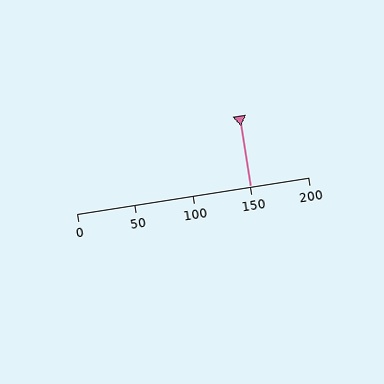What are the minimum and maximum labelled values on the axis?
The axis runs from 0 to 200.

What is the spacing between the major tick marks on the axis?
The major ticks are spaced 50 apart.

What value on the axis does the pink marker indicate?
The marker indicates approximately 150.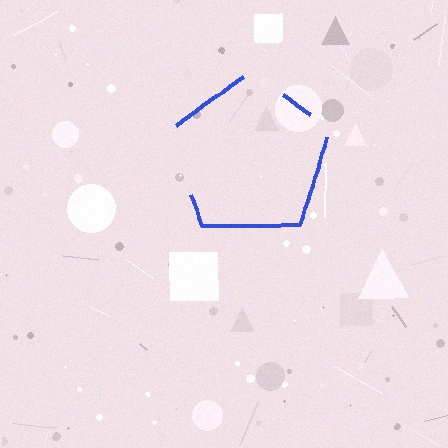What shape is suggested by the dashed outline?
The dashed outline suggests a pentagon.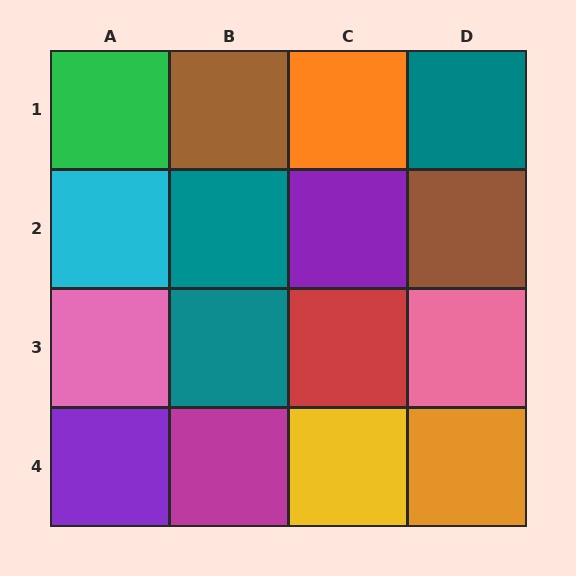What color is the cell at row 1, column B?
Brown.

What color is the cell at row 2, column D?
Brown.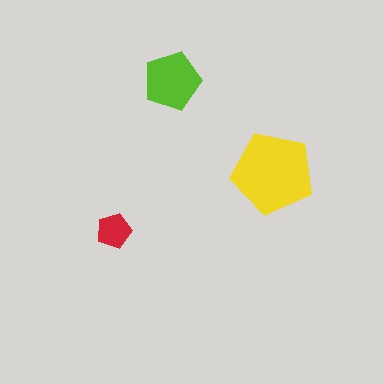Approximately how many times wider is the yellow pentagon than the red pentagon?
About 2.5 times wider.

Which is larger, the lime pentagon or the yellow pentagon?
The yellow one.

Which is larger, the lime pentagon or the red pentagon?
The lime one.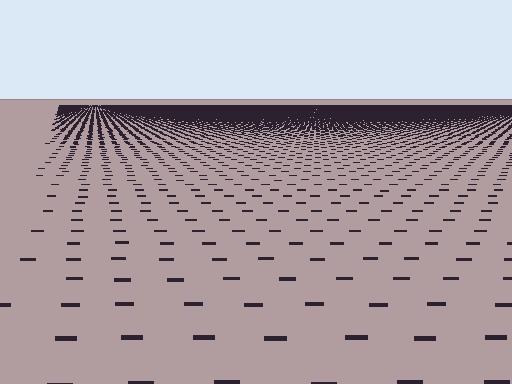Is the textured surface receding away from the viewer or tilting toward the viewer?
The surface is receding away from the viewer. Texture elements get smaller and denser toward the top.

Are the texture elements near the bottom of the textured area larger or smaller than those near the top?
Larger. Near the bottom, elements are closer to the viewer and appear at a bigger on-screen size.